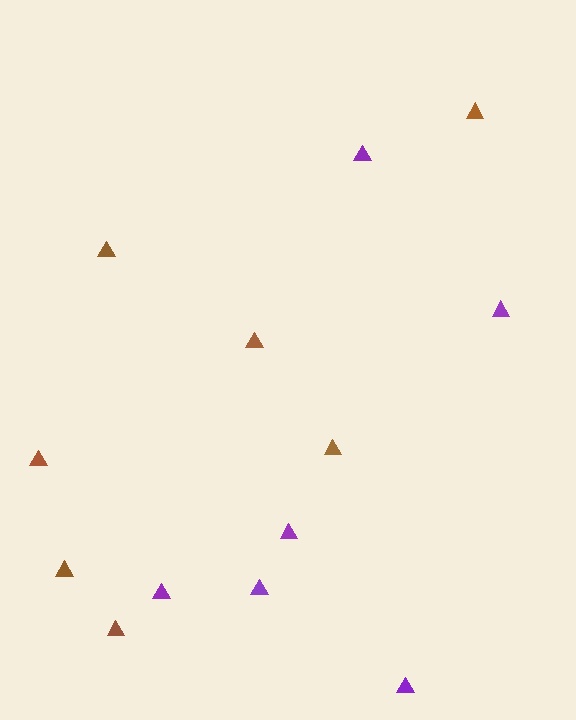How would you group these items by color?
There are 2 groups: one group of purple triangles (6) and one group of brown triangles (7).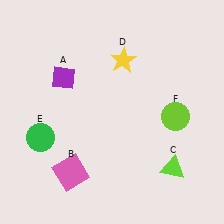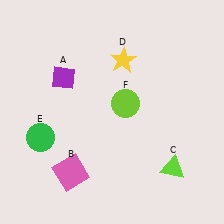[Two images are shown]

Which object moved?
The lime circle (F) moved left.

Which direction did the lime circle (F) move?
The lime circle (F) moved left.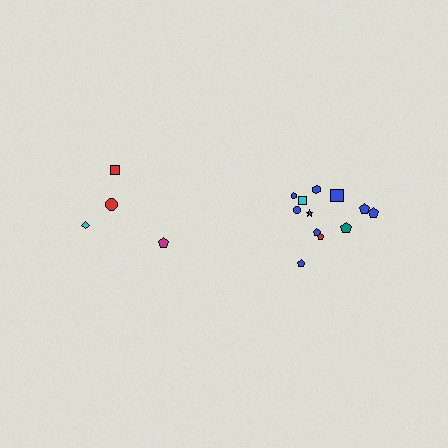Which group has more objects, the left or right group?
The right group.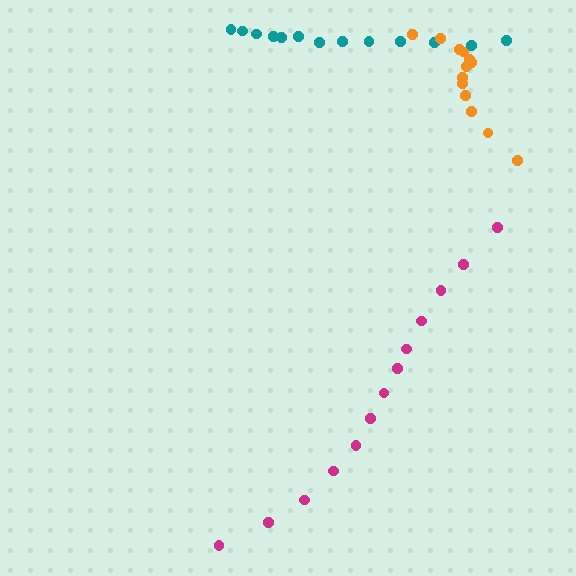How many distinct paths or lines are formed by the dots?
There are 3 distinct paths.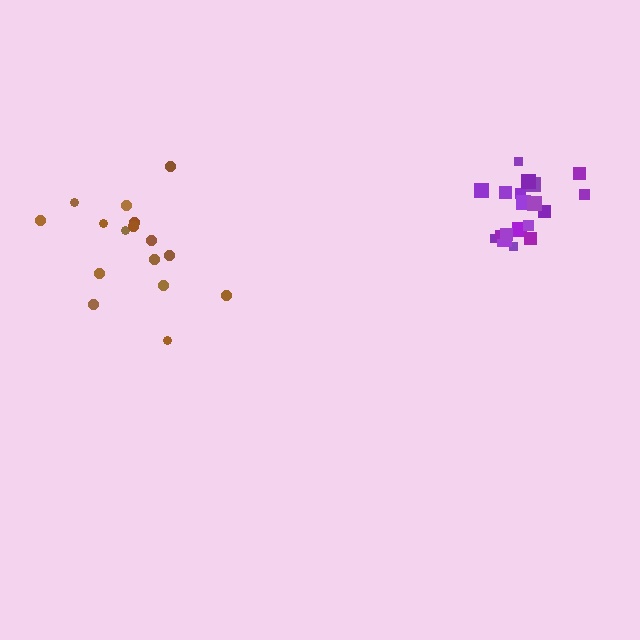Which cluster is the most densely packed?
Purple.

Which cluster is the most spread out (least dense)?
Brown.